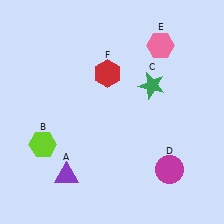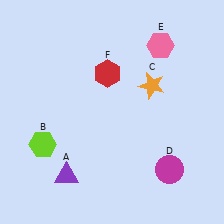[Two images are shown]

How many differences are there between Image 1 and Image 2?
There is 1 difference between the two images.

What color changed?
The star (C) changed from green in Image 1 to orange in Image 2.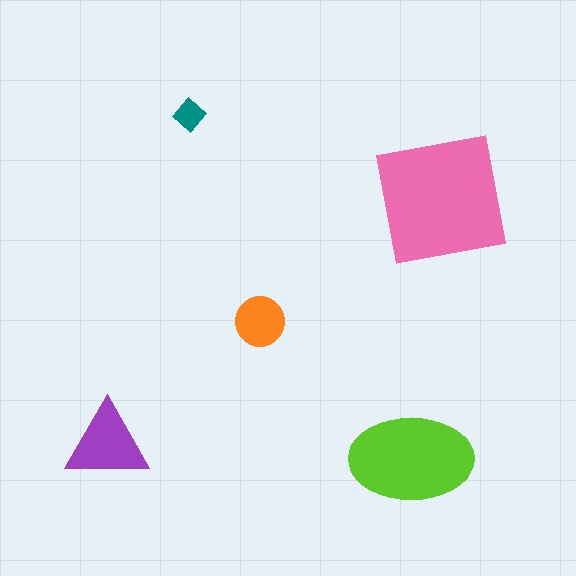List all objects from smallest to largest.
The teal diamond, the orange circle, the purple triangle, the lime ellipse, the pink square.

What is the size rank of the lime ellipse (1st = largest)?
2nd.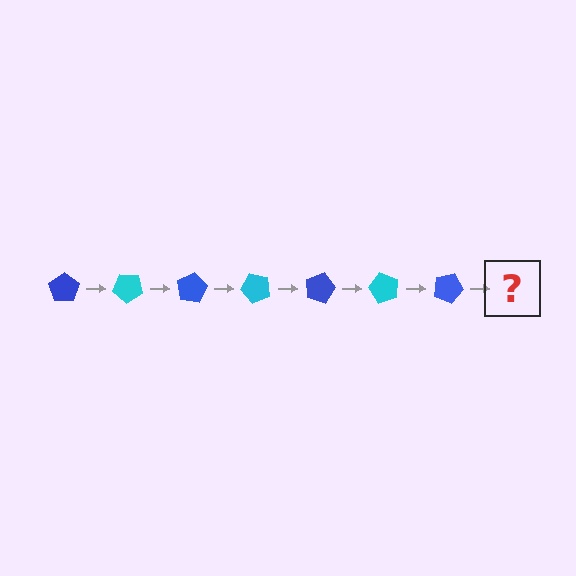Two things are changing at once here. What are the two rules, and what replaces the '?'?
The two rules are that it rotates 40 degrees each step and the color cycles through blue and cyan. The '?' should be a cyan pentagon, rotated 280 degrees from the start.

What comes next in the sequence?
The next element should be a cyan pentagon, rotated 280 degrees from the start.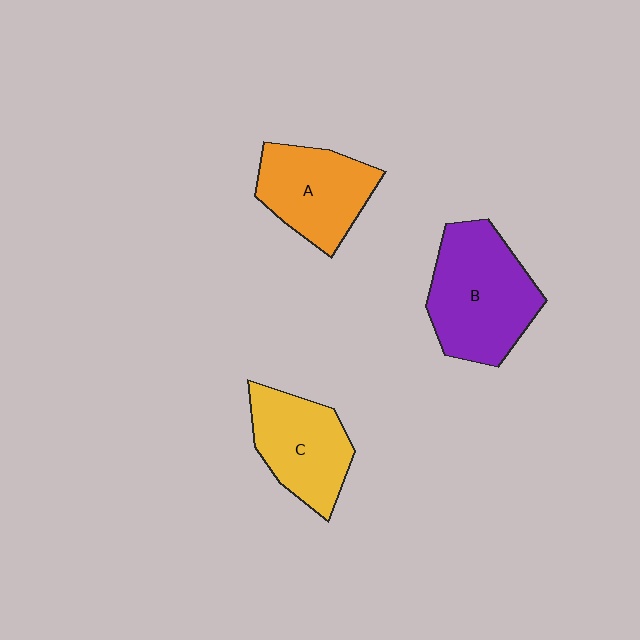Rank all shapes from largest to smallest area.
From largest to smallest: B (purple), A (orange), C (yellow).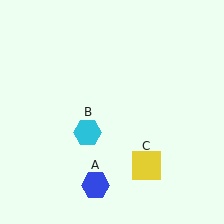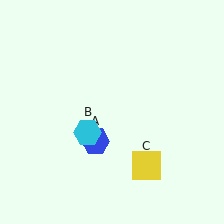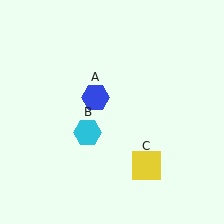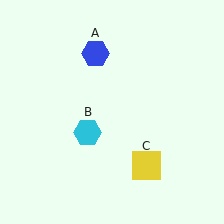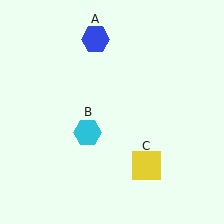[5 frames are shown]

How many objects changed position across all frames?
1 object changed position: blue hexagon (object A).